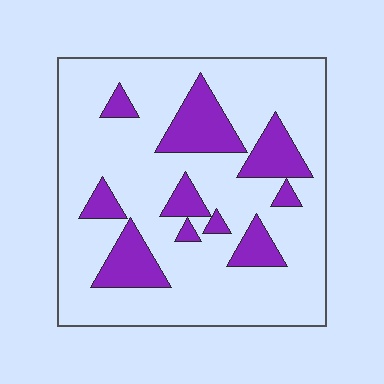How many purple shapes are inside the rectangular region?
10.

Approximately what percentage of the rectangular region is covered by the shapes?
Approximately 20%.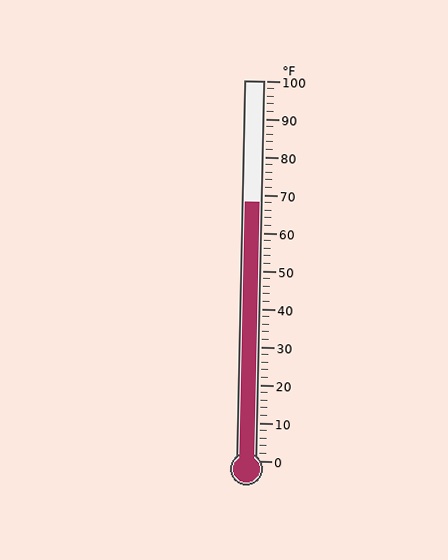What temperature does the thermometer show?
The thermometer shows approximately 68°F.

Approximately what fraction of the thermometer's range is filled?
The thermometer is filled to approximately 70% of its range.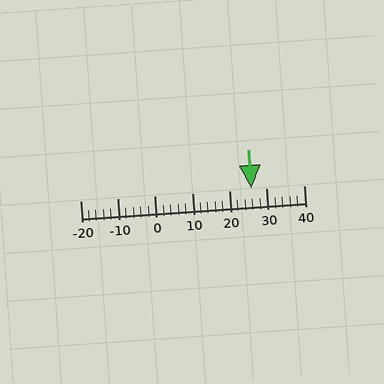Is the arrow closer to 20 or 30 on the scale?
The arrow is closer to 30.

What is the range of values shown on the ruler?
The ruler shows values from -20 to 40.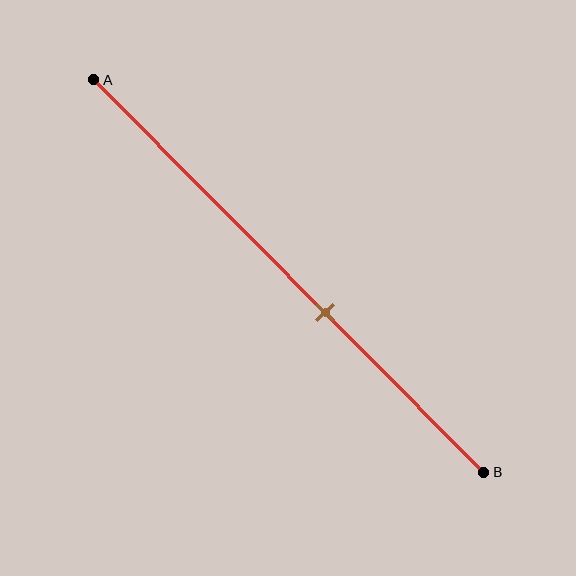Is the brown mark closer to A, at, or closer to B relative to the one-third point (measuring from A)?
The brown mark is closer to point B than the one-third point of segment AB.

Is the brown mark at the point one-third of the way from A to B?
No, the mark is at about 60% from A, not at the 33% one-third point.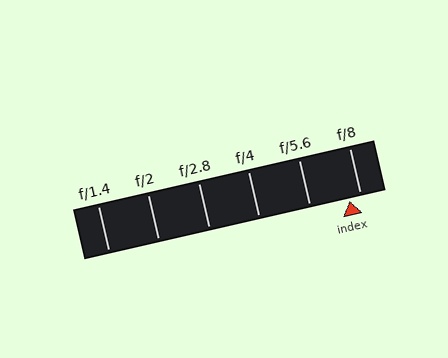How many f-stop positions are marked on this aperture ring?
There are 6 f-stop positions marked.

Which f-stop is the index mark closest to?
The index mark is closest to f/8.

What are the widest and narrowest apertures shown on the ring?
The widest aperture shown is f/1.4 and the narrowest is f/8.